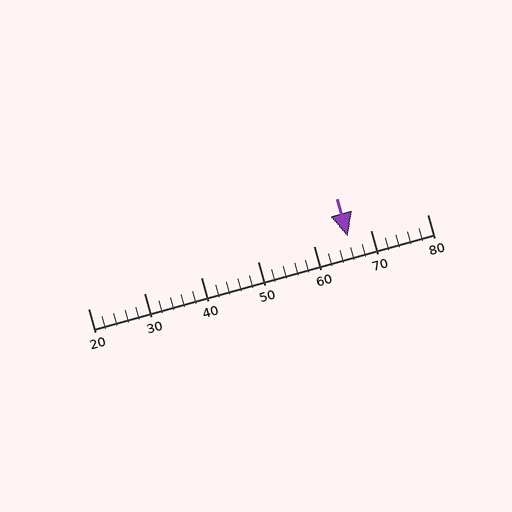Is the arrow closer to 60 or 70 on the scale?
The arrow is closer to 70.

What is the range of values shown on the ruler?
The ruler shows values from 20 to 80.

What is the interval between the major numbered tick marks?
The major tick marks are spaced 10 units apart.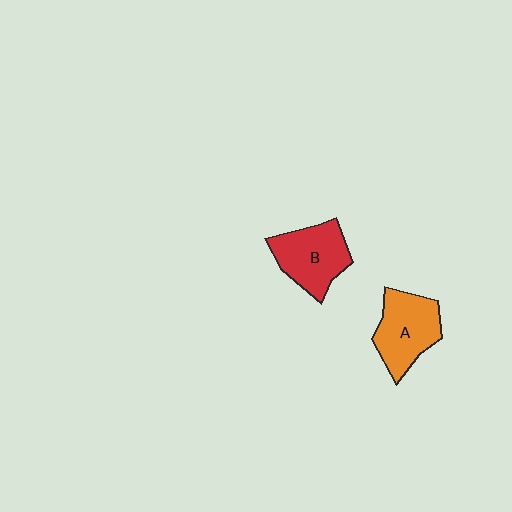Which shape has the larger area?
Shape B (red).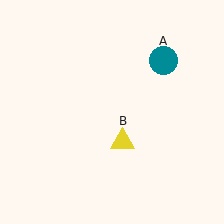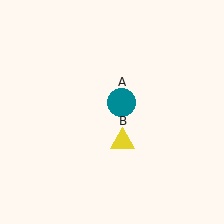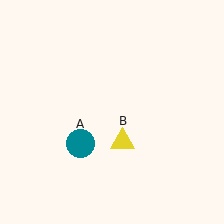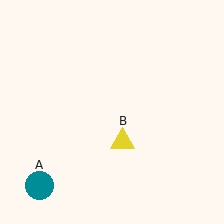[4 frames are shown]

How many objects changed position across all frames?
1 object changed position: teal circle (object A).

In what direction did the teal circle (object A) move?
The teal circle (object A) moved down and to the left.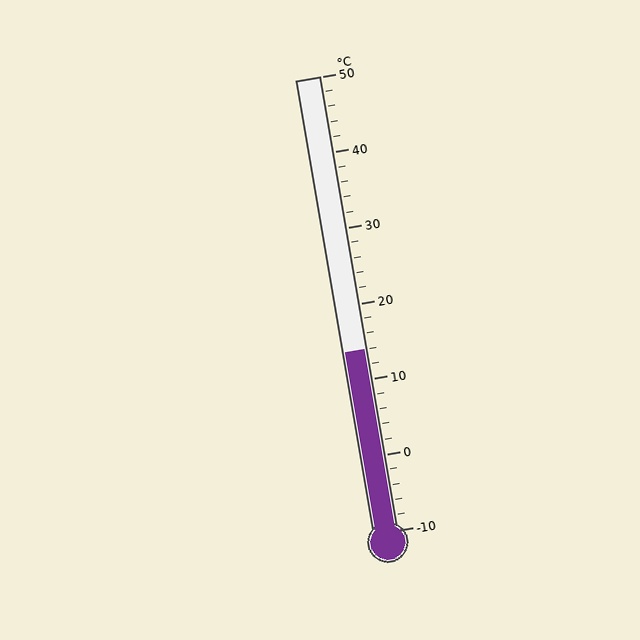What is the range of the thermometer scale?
The thermometer scale ranges from -10°C to 50°C.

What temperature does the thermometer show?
The thermometer shows approximately 14°C.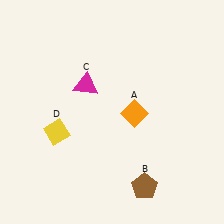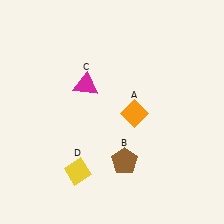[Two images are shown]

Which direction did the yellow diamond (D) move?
The yellow diamond (D) moved down.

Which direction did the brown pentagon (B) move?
The brown pentagon (B) moved up.